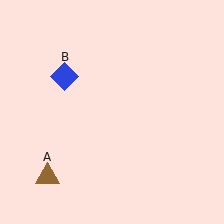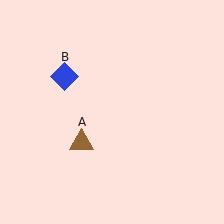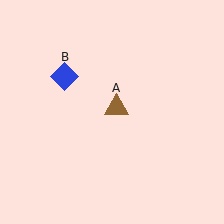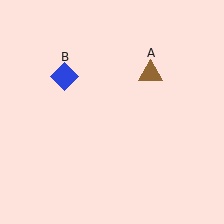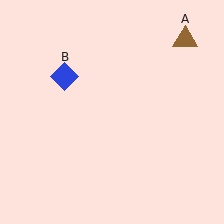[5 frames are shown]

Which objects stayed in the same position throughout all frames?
Blue diamond (object B) remained stationary.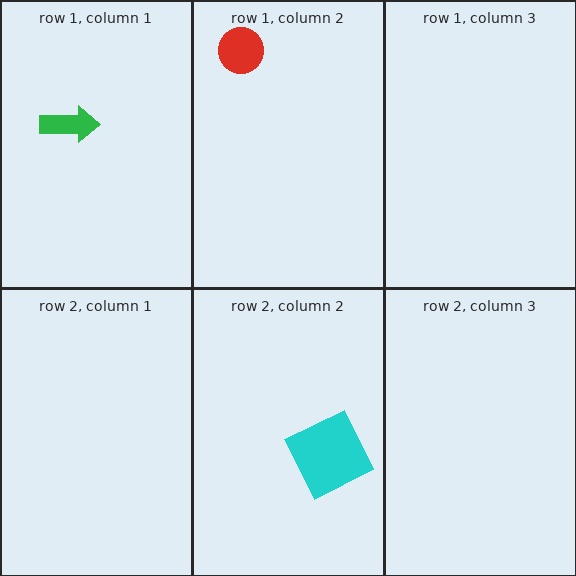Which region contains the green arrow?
The row 1, column 1 region.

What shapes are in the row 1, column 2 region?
The red circle.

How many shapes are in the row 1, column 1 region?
1.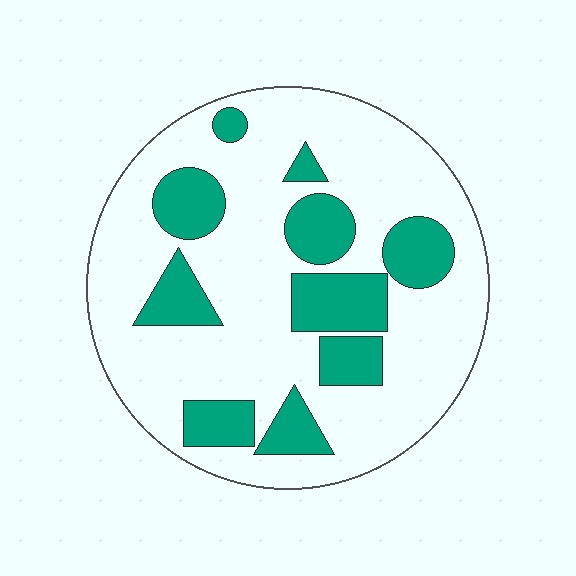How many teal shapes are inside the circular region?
10.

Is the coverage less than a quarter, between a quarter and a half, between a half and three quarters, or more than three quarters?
Between a quarter and a half.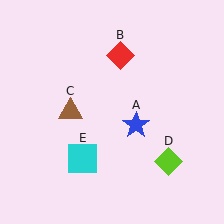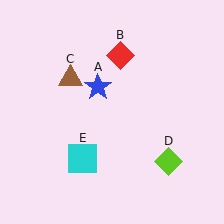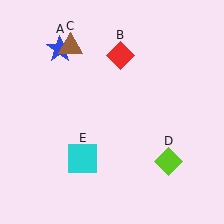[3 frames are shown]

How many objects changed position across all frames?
2 objects changed position: blue star (object A), brown triangle (object C).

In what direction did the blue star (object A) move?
The blue star (object A) moved up and to the left.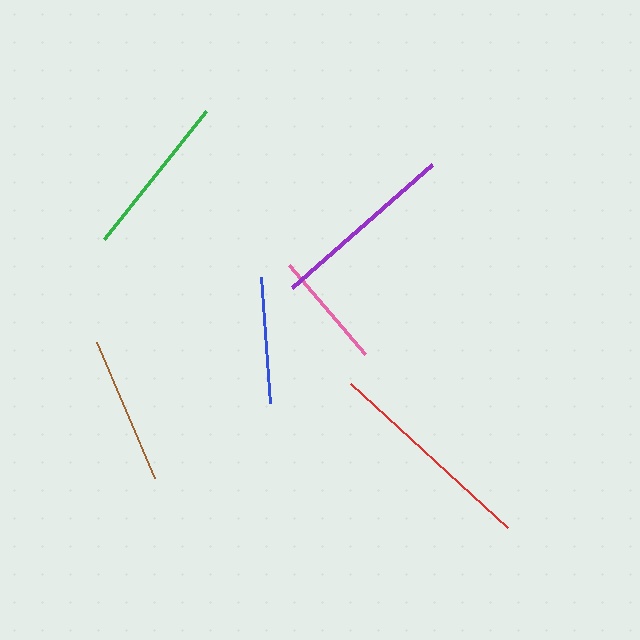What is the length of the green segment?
The green segment is approximately 163 pixels long.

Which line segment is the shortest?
The pink line is the shortest at approximately 117 pixels.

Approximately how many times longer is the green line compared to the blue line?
The green line is approximately 1.3 times the length of the blue line.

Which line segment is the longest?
The red line is the longest at approximately 213 pixels.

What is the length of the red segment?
The red segment is approximately 213 pixels long.